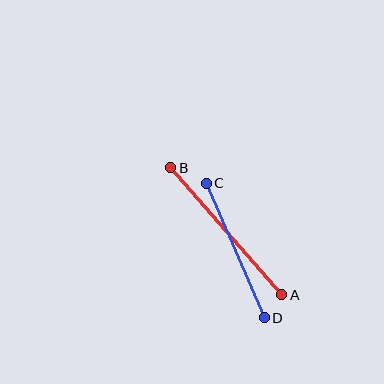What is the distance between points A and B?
The distance is approximately 169 pixels.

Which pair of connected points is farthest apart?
Points A and B are farthest apart.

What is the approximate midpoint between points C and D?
The midpoint is at approximately (235, 251) pixels.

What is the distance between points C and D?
The distance is approximately 147 pixels.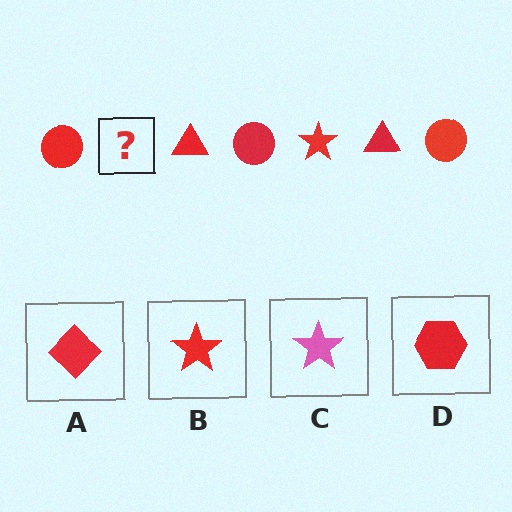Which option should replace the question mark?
Option B.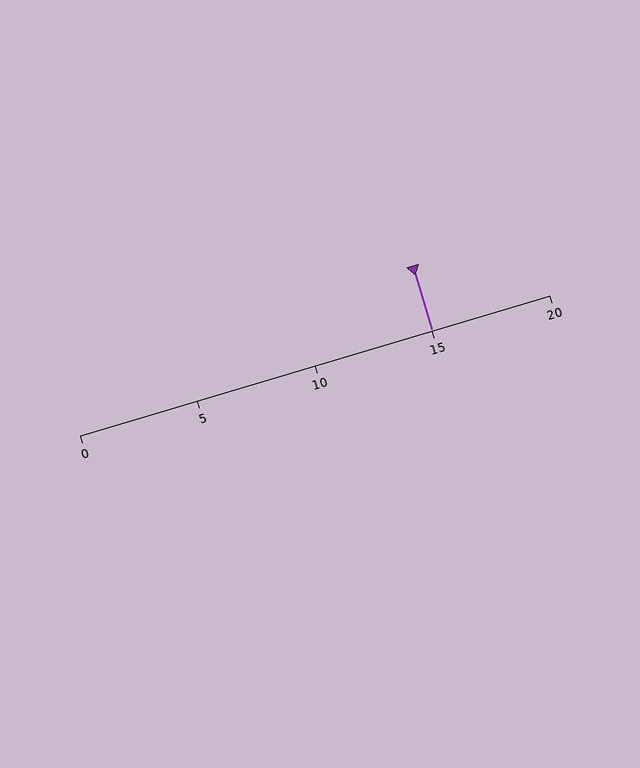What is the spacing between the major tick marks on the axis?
The major ticks are spaced 5 apart.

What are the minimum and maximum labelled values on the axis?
The axis runs from 0 to 20.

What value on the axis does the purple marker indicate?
The marker indicates approximately 15.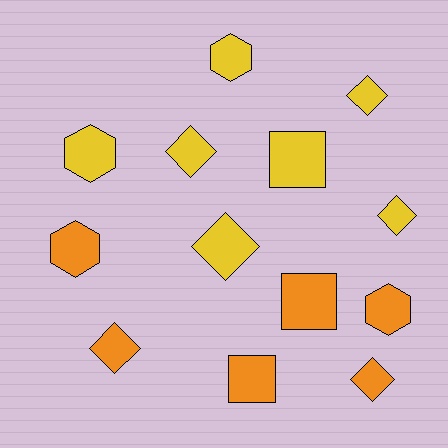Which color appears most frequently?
Yellow, with 7 objects.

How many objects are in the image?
There are 13 objects.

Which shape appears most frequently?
Diamond, with 6 objects.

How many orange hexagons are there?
There are 2 orange hexagons.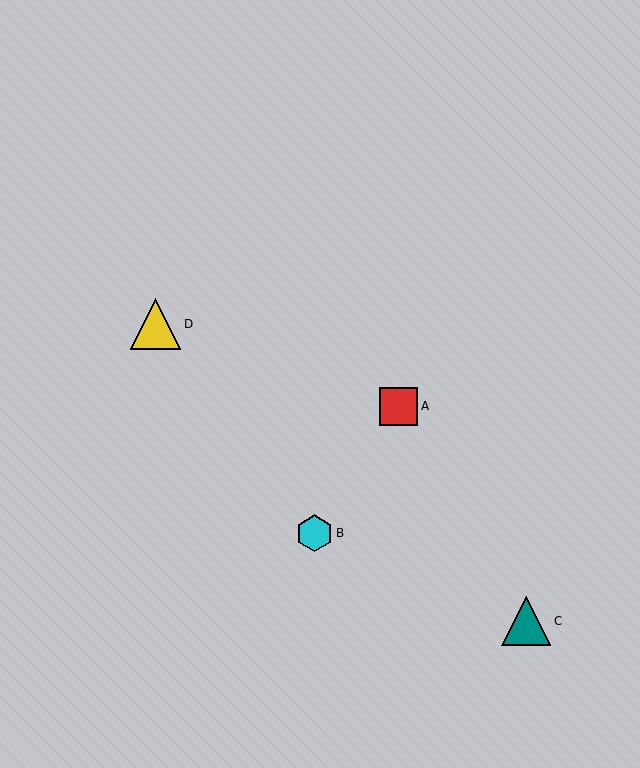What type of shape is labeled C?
Shape C is a teal triangle.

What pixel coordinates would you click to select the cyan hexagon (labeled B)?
Click at (315, 533) to select the cyan hexagon B.